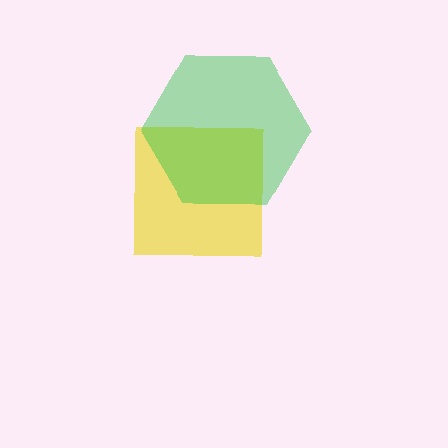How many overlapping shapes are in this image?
There are 2 overlapping shapes in the image.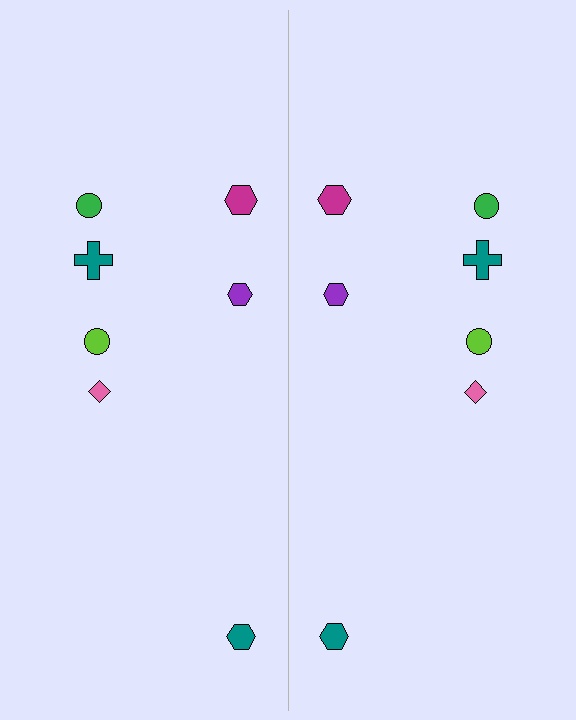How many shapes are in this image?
There are 14 shapes in this image.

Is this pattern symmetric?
Yes, this pattern has bilateral (reflection) symmetry.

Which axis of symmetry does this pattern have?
The pattern has a vertical axis of symmetry running through the center of the image.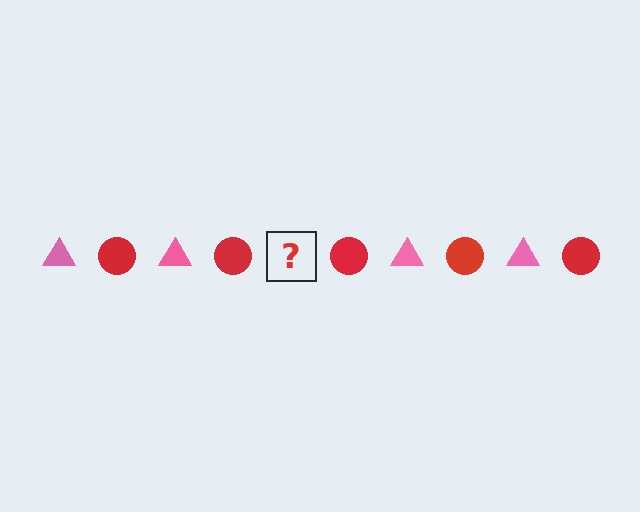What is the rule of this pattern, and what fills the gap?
The rule is that the pattern alternates between pink triangle and red circle. The gap should be filled with a pink triangle.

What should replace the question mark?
The question mark should be replaced with a pink triangle.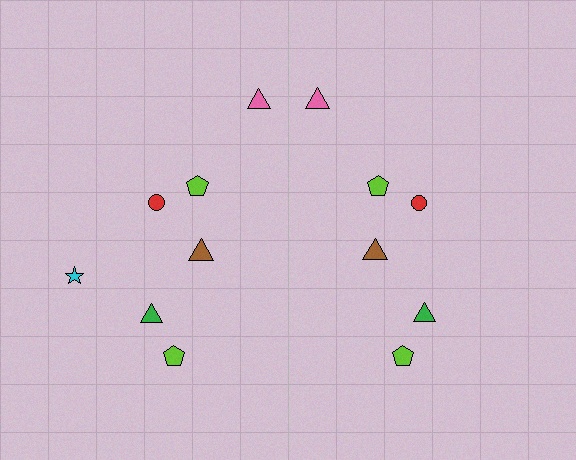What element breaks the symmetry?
A cyan star is missing from the right side.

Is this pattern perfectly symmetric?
No, the pattern is not perfectly symmetric. A cyan star is missing from the right side.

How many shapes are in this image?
There are 13 shapes in this image.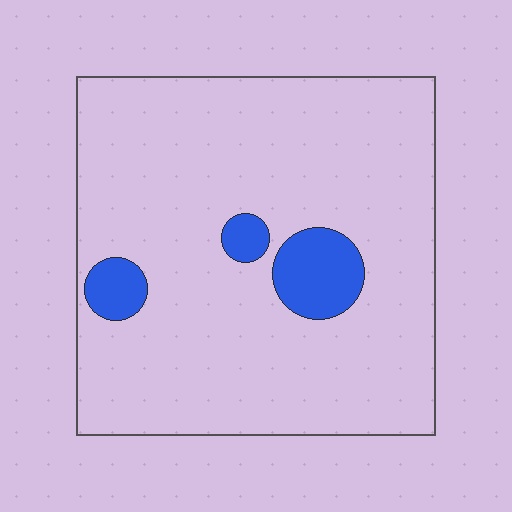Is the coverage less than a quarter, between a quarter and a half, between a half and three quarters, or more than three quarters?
Less than a quarter.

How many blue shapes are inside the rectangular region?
3.